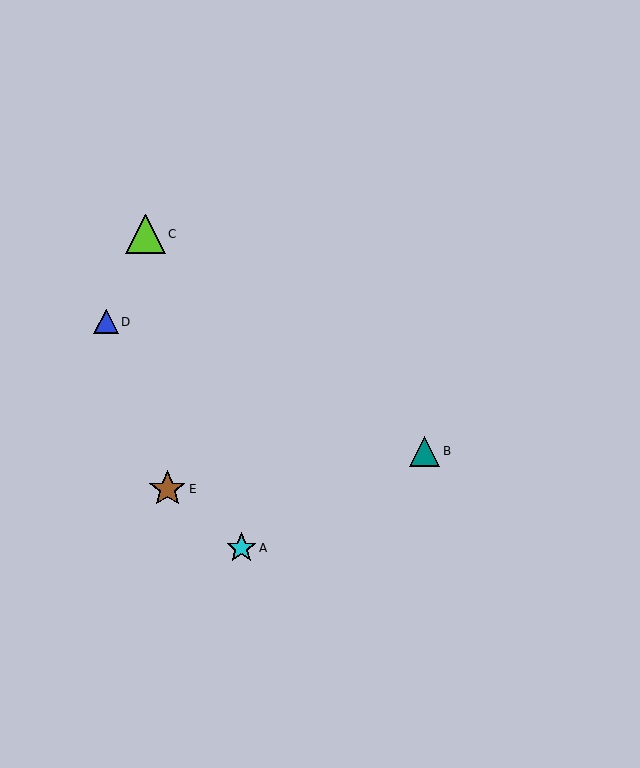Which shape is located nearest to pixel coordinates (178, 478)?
The brown star (labeled E) at (167, 489) is nearest to that location.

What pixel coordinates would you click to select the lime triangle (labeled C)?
Click at (145, 234) to select the lime triangle C.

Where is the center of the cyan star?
The center of the cyan star is at (241, 548).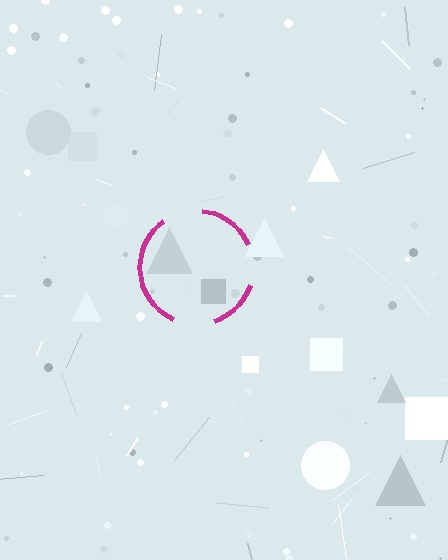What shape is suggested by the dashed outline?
The dashed outline suggests a circle.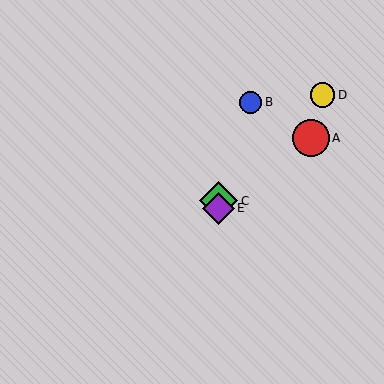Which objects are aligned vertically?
Objects C, E are aligned vertically.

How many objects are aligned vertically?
2 objects (C, E) are aligned vertically.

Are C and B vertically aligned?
No, C is at x≈219 and B is at x≈251.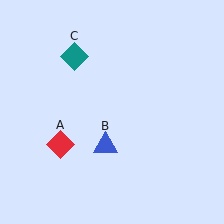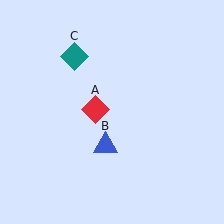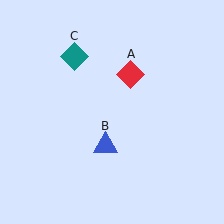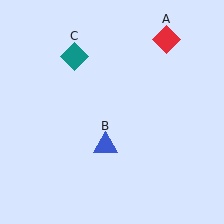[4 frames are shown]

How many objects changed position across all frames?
1 object changed position: red diamond (object A).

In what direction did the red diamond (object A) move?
The red diamond (object A) moved up and to the right.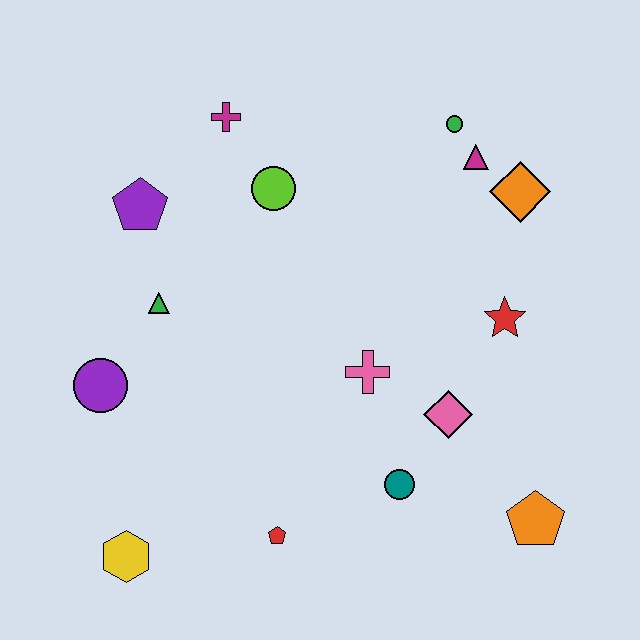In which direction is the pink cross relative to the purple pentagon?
The pink cross is to the right of the purple pentagon.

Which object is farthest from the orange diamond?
The yellow hexagon is farthest from the orange diamond.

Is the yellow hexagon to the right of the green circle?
No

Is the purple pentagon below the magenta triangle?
Yes